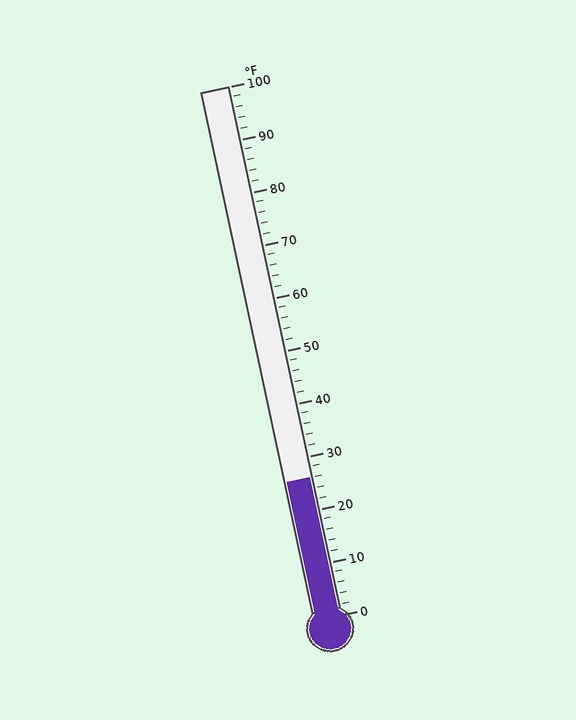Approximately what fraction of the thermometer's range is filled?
The thermometer is filled to approximately 25% of its range.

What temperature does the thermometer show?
The thermometer shows approximately 26°F.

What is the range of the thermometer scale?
The thermometer scale ranges from 0°F to 100°F.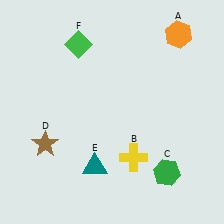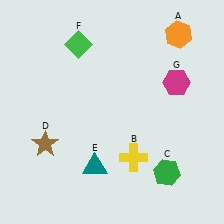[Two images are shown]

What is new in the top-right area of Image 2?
A magenta hexagon (G) was added in the top-right area of Image 2.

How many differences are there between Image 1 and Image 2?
There is 1 difference between the two images.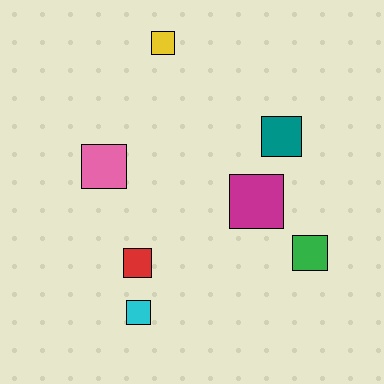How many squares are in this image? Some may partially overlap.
There are 7 squares.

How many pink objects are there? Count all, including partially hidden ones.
There is 1 pink object.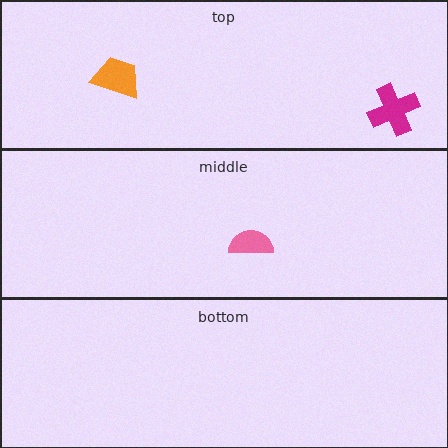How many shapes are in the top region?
2.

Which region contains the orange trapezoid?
The top region.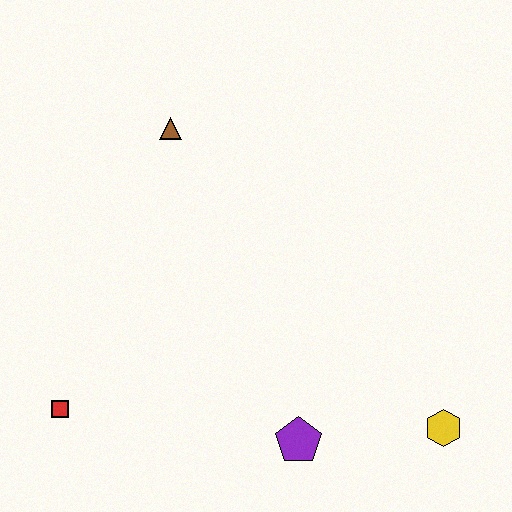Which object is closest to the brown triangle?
The red square is closest to the brown triangle.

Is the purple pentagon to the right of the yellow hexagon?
No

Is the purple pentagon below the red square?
Yes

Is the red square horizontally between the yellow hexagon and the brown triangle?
No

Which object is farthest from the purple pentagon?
The brown triangle is farthest from the purple pentagon.